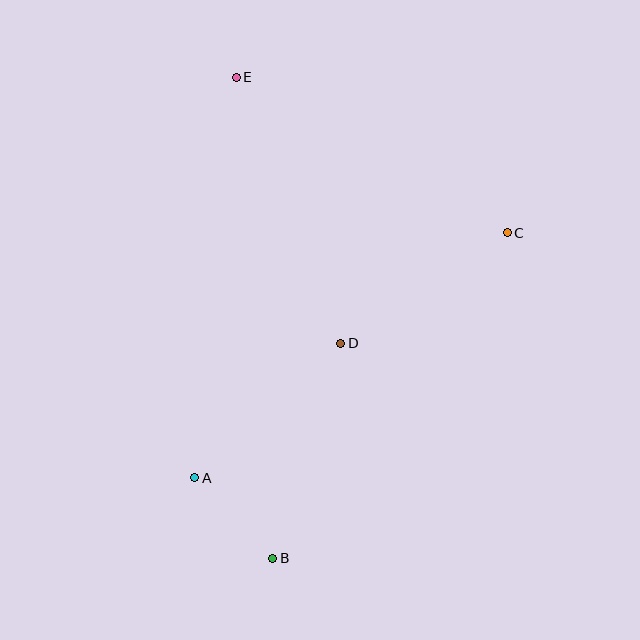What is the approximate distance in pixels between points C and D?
The distance between C and D is approximately 200 pixels.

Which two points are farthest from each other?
Points B and E are farthest from each other.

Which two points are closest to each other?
Points A and B are closest to each other.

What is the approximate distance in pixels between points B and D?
The distance between B and D is approximately 226 pixels.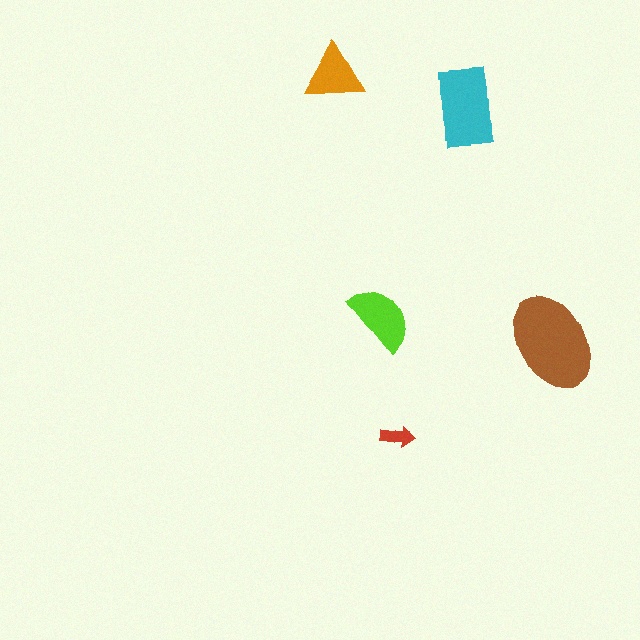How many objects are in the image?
There are 5 objects in the image.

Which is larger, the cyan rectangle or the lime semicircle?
The cyan rectangle.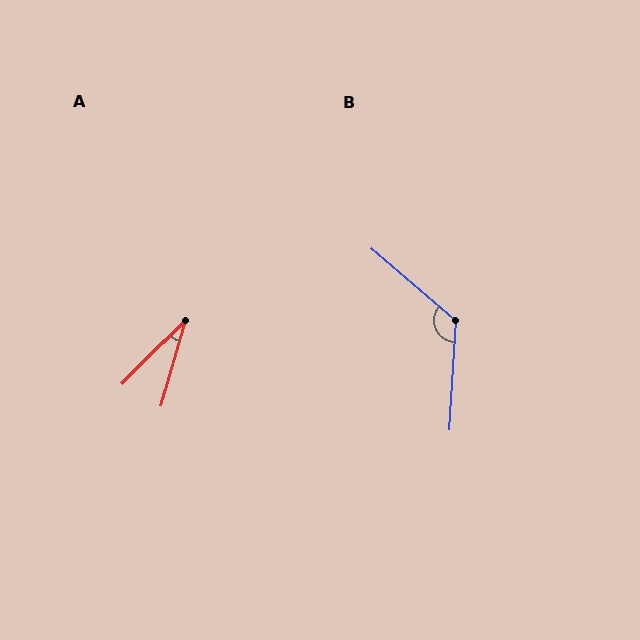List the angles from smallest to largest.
A (29°), B (128°).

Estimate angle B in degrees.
Approximately 128 degrees.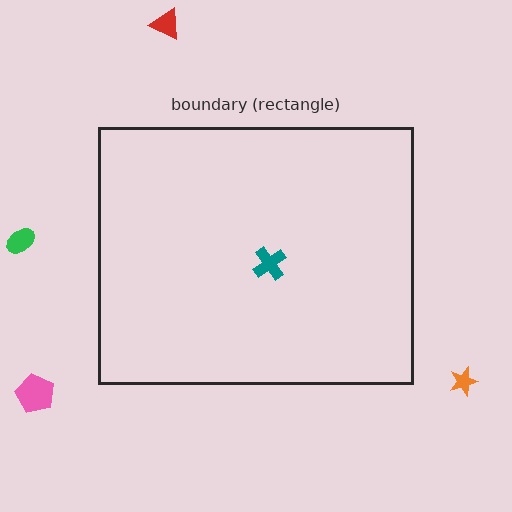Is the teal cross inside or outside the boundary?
Inside.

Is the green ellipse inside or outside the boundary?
Outside.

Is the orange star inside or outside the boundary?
Outside.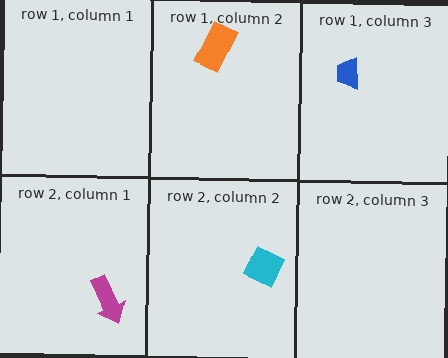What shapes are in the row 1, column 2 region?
The orange rectangle.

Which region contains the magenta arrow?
The row 2, column 1 region.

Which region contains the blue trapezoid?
The row 1, column 3 region.